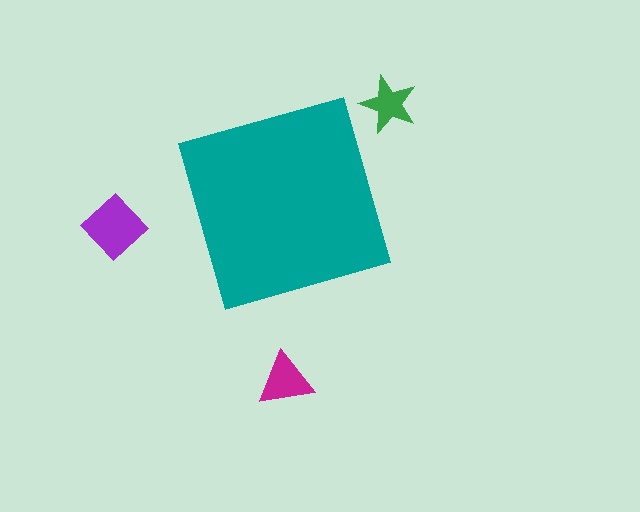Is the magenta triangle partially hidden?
No, the magenta triangle is fully visible.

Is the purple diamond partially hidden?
No, the purple diamond is fully visible.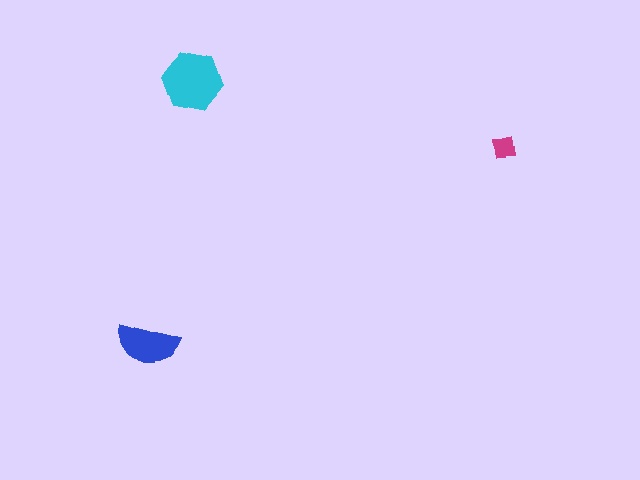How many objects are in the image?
There are 3 objects in the image.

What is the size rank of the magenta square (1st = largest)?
3rd.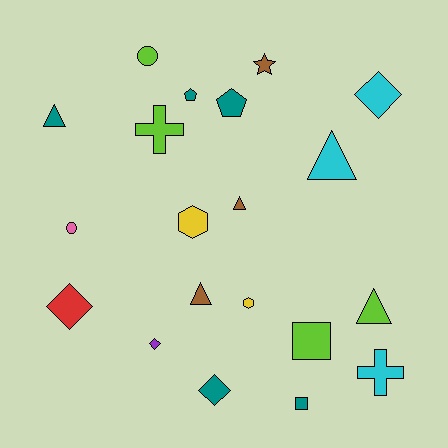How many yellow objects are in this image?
There are 2 yellow objects.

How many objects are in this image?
There are 20 objects.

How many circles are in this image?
There are 2 circles.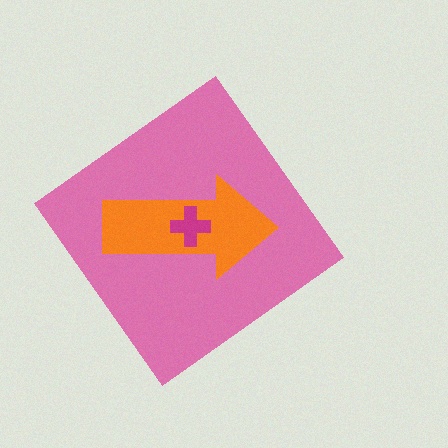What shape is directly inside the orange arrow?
The magenta cross.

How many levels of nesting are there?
3.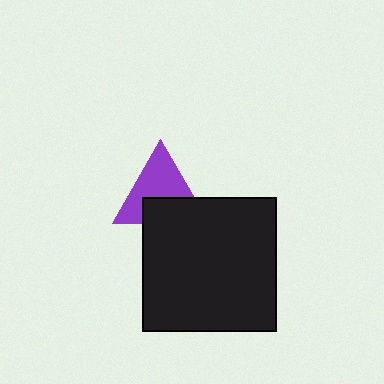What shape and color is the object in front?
The object in front is a black square.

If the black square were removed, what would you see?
You would see the complete purple triangle.